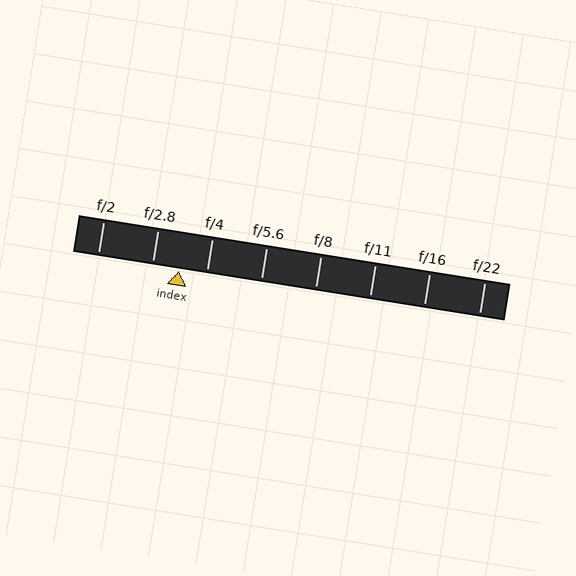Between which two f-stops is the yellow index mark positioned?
The index mark is between f/2.8 and f/4.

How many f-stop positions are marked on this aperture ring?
There are 8 f-stop positions marked.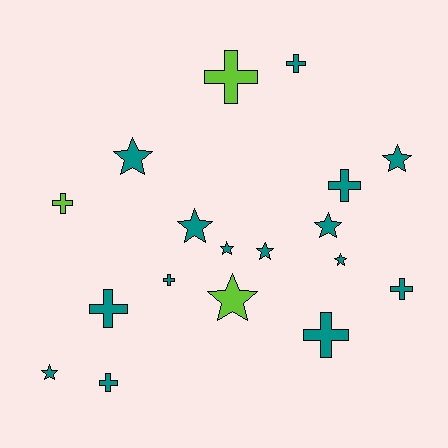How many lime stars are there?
There is 1 lime star.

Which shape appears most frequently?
Cross, with 9 objects.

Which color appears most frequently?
Teal, with 15 objects.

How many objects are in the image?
There are 18 objects.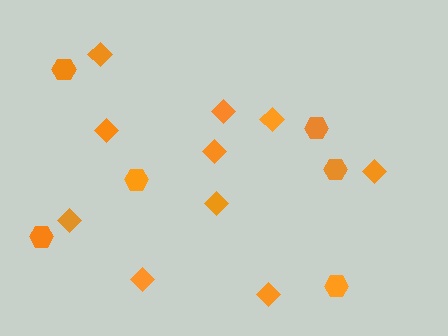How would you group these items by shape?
There are 2 groups: one group of hexagons (6) and one group of diamonds (10).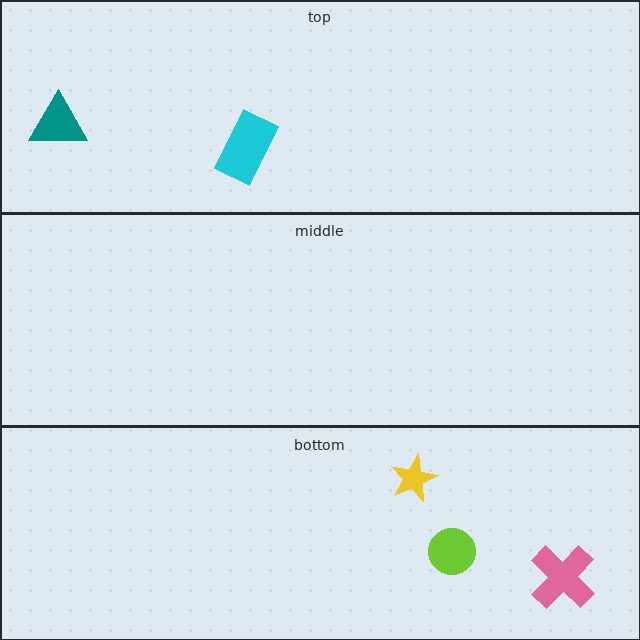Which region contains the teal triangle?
The top region.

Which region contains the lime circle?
The bottom region.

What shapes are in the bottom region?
The pink cross, the lime circle, the yellow star.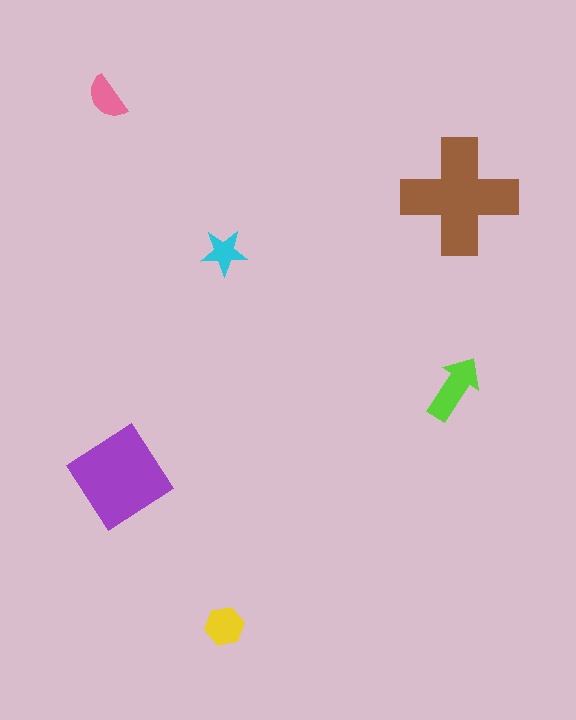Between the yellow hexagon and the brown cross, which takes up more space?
The brown cross.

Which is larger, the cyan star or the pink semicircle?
The pink semicircle.